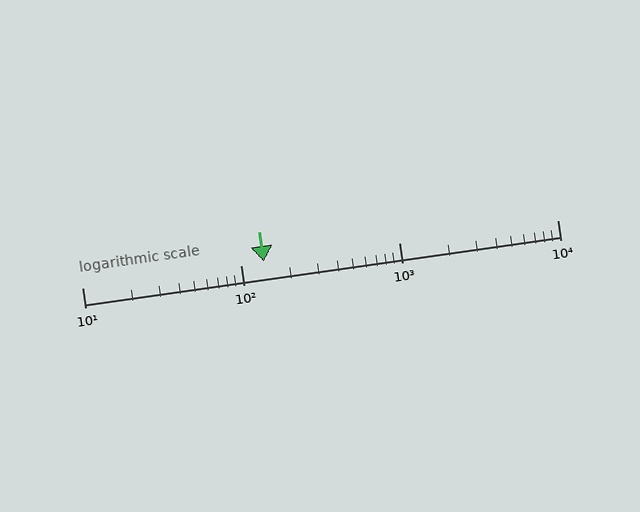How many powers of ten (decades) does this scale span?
The scale spans 3 decades, from 10 to 10000.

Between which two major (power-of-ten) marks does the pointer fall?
The pointer is between 100 and 1000.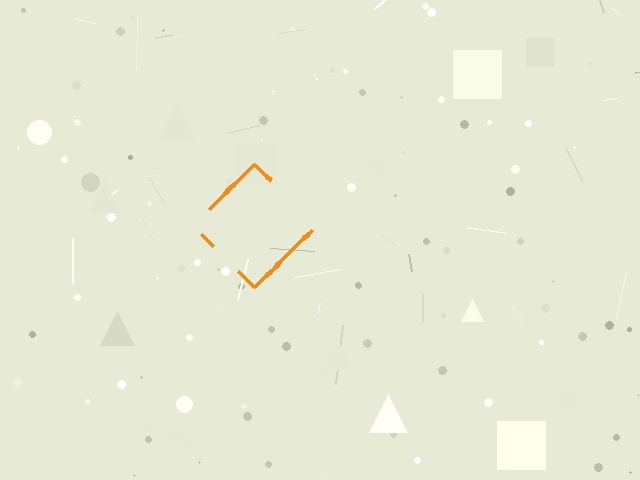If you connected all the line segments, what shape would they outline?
They would outline a diamond.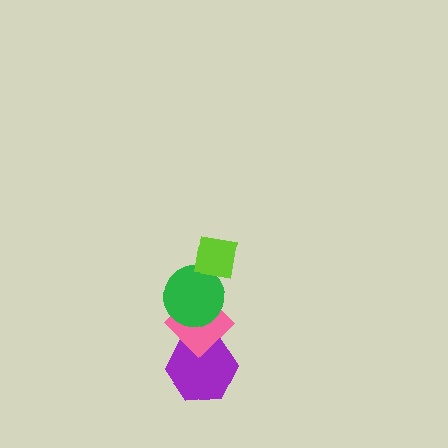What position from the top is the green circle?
The green circle is 2nd from the top.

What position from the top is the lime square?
The lime square is 1st from the top.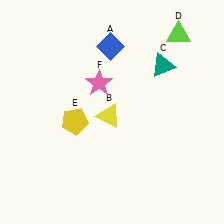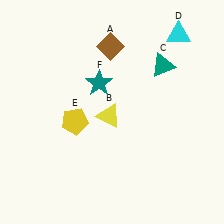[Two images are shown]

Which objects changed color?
A changed from blue to brown. D changed from lime to cyan. F changed from pink to teal.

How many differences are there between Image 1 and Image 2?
There are 3 differences between the two images.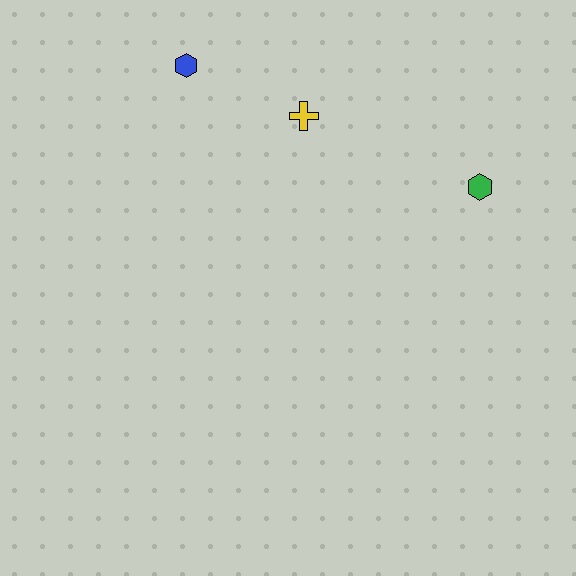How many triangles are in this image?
There are no triangles.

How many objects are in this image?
There are 3 objects.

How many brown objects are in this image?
There are no brown objects.